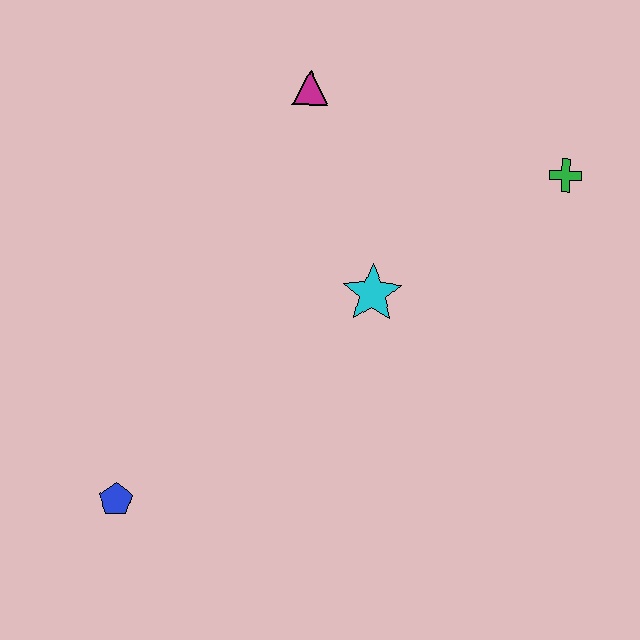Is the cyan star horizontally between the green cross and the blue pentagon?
Yes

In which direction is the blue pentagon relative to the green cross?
The blue pentagon is to the left of the green cross.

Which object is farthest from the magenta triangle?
The blue pentagon is farthest from the magenta triangle.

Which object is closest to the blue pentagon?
The cyan star is closest to the blue pentagon.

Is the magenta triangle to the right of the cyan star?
No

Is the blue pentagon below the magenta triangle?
Yes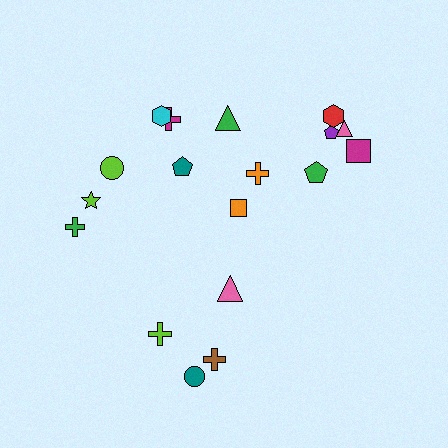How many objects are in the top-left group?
There are 6 objects.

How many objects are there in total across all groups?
There are 18 objects.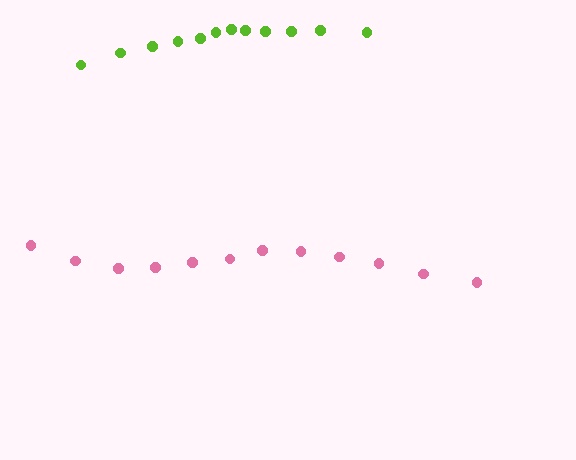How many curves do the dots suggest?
There are 2 distinct paths.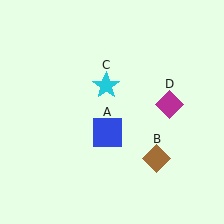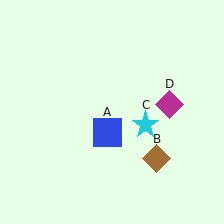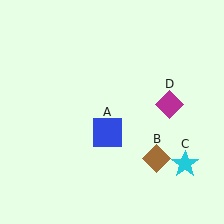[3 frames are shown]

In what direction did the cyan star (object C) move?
The cyan star (object C) moved down and to the right.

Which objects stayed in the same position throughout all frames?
Blue square (object A) and brown diamond (object B) and magenta diamond (object D) remained stationary.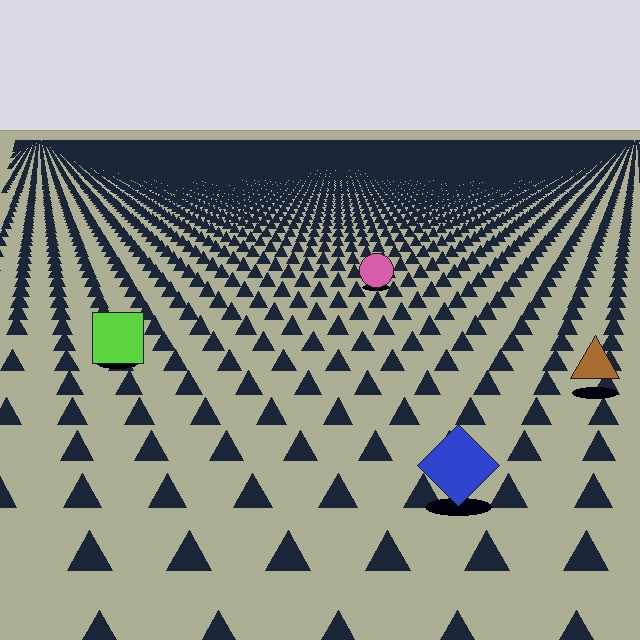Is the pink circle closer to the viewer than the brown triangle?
No. The brown triangle is closer — you can tell from the texture gradient: the ground texture is coarser near it.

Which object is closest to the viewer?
The blue diamond is closest. The texture marks near it are larger and more spread out.